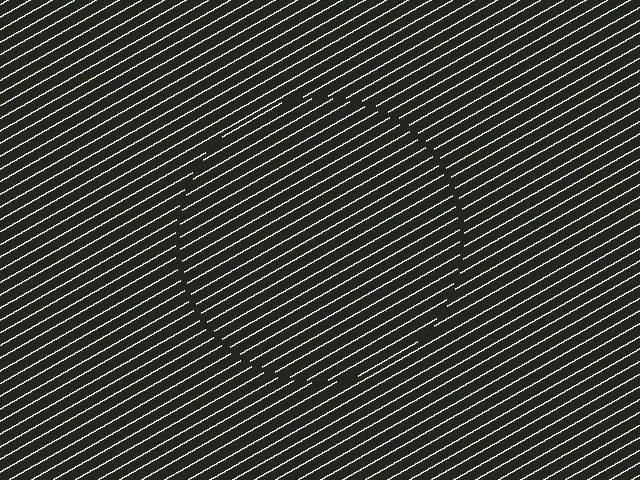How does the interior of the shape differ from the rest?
The interior of the shape contains the same grating, shifted by half a period — the contour is defined by the phase discontinuity where line-ends from the inner and outer gratings abut.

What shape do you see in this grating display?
An illusory circle. The interior of the shape contains the same grating, shifted by half a period — the contour is defined by the phase discontinuity where line-ends from the inner and outer gratings abut.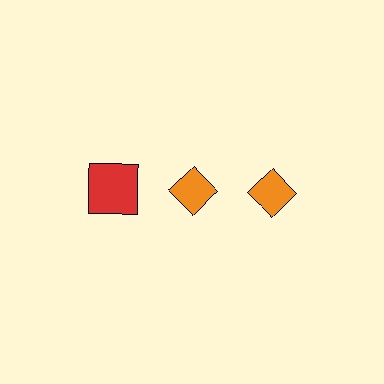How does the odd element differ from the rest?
It differs in both color (red instead of orange) and shape (square instead of diamond).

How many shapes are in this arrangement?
There are 3 shapes arranged in a grid pattern.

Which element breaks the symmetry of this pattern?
The red square in the top row, leftmost column breaks the symmetry. All other shapes are orange diamonds.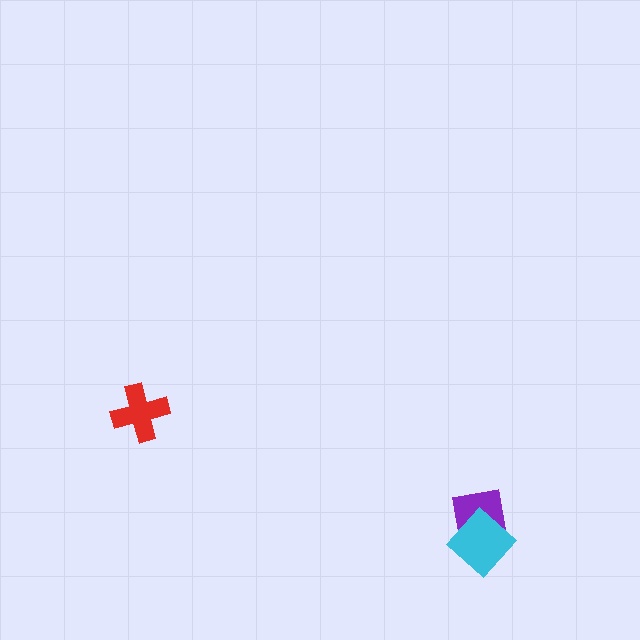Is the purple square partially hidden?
Yes, it is partially covered by another shape.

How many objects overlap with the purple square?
1 object overlaps with the purple square.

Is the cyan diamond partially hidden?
No, no other shape covers it.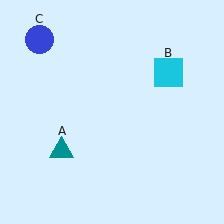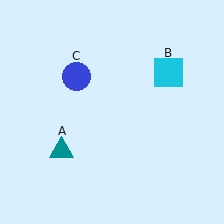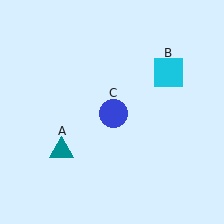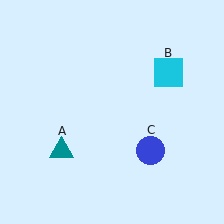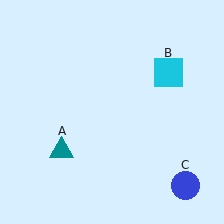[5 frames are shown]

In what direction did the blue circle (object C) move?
The blue circle (object C) moved down and to the right.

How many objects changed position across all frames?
1 object changed position: blue circle (object C).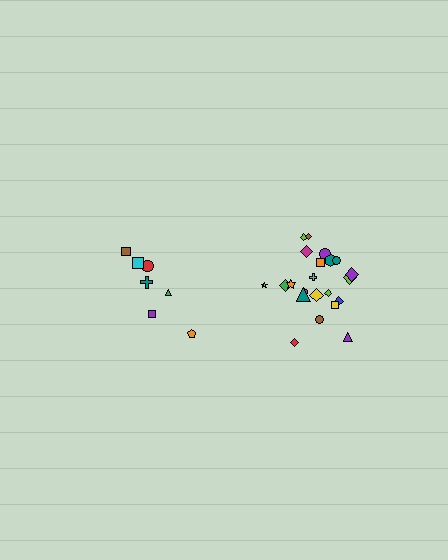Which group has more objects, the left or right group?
The right group.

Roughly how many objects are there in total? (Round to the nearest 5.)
Roughly 30 objects in total.